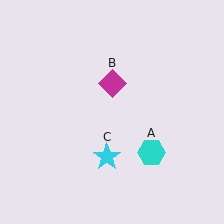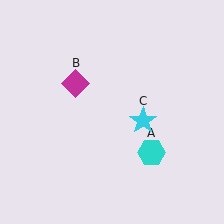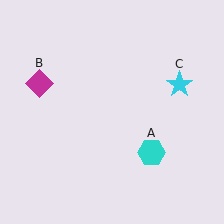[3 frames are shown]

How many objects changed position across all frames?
2 objects changed position: magenta diamond (object B), cyan star (object C).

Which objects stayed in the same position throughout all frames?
Cyan hexagon (object A) remained stationary.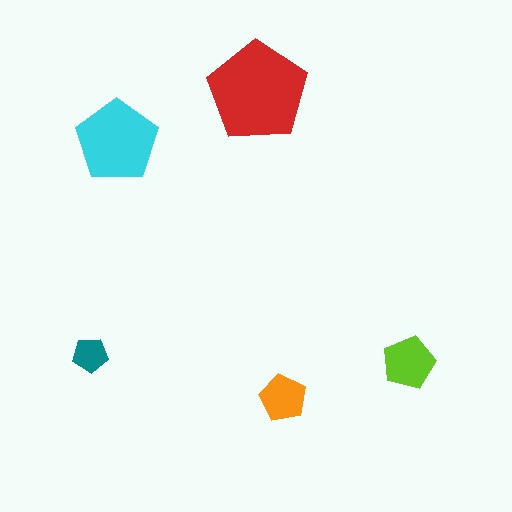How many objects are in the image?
There are 5 objects in the image.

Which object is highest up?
The red pentagon is topmost.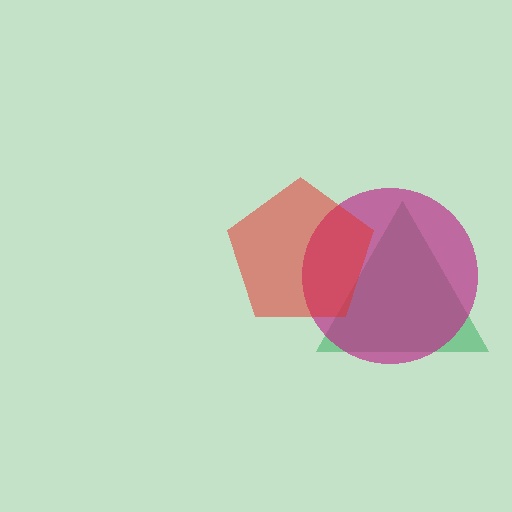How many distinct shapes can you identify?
There are 3 distinct shapes: a green triangle, a magenta circle, a red pentagon.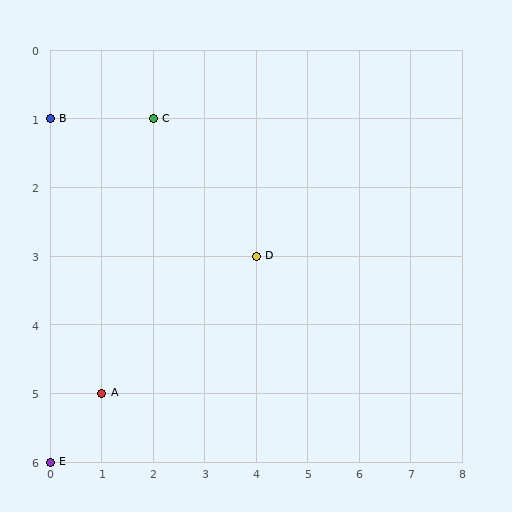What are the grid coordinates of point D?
Point D is at grid coordinates (4, 3).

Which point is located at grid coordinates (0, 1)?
Point B is at (0, 1).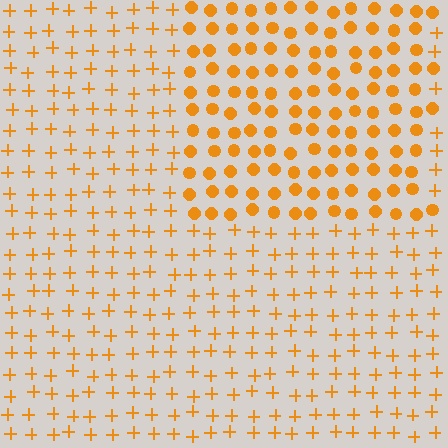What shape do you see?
I see a rectangle.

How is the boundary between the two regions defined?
The boundary is defined by a change in element shape: circles inside vs. plus signs outside. All elements share the same color and spacing.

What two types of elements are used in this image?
The image uses circles inside the rectangle region and plus signs outside it.